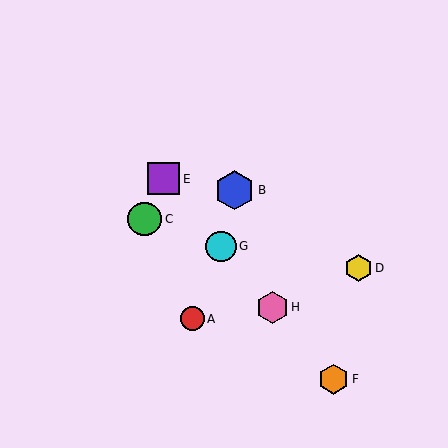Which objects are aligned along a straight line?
Objects E, F, G, H are aligned along a straight line.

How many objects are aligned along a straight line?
4 objects (E, F, G, H) are aligned along a straight line.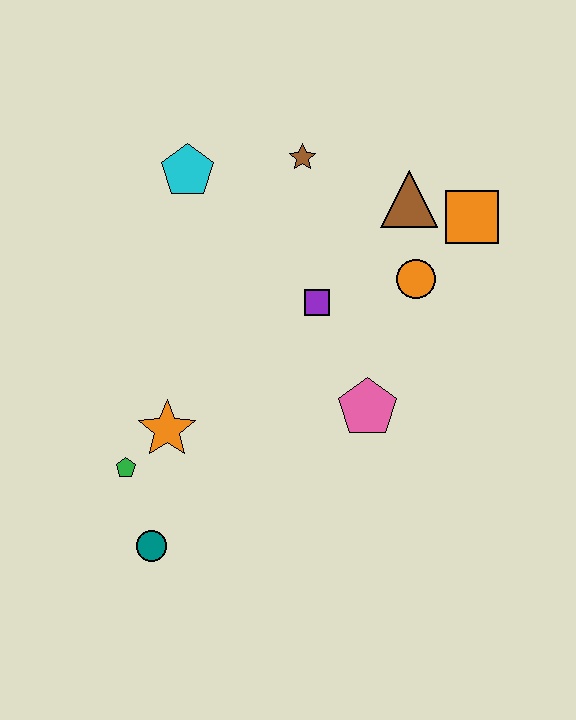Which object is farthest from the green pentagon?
The orange square is farthest from the green pentagon.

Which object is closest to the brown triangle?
The orange square is closest to the brown triangle.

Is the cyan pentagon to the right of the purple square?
No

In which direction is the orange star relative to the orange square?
The orange star is to the left of the orange square.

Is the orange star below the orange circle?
Yes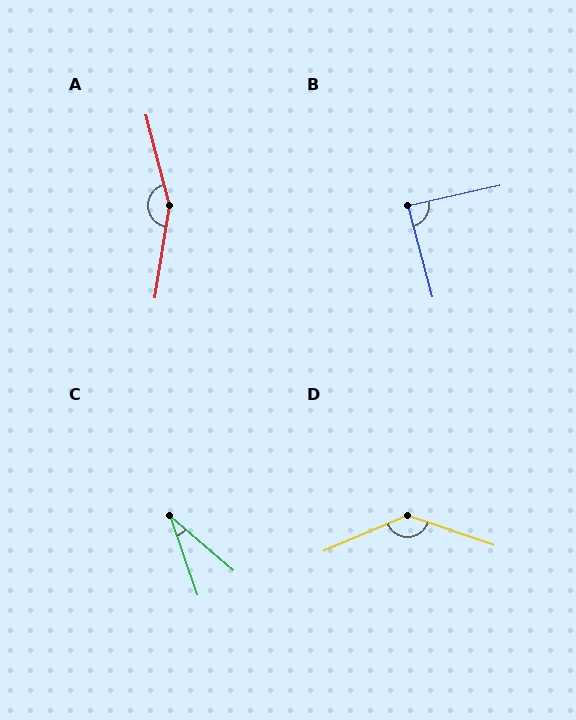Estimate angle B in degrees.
Approximately 88 degrees.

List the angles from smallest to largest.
C (30°), B (88°), D (138°), A (156°).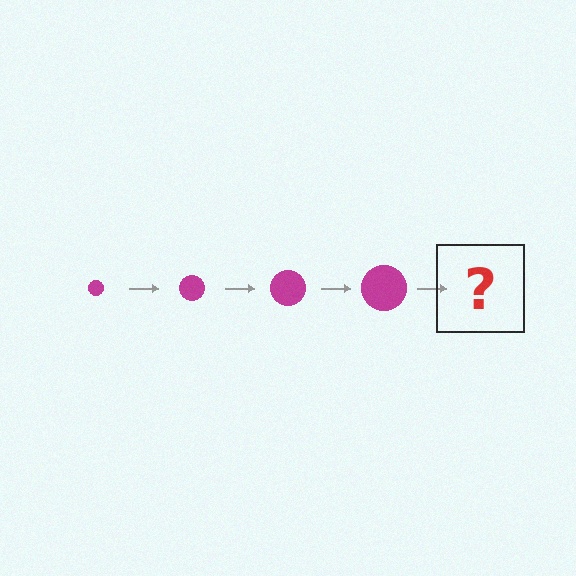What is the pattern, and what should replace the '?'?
The pattern is that the circle gets progressively larger each step. The '?' should be a magenta circle, larger than the previous one.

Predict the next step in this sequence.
The next step is a magenta circle, larger than the previous one.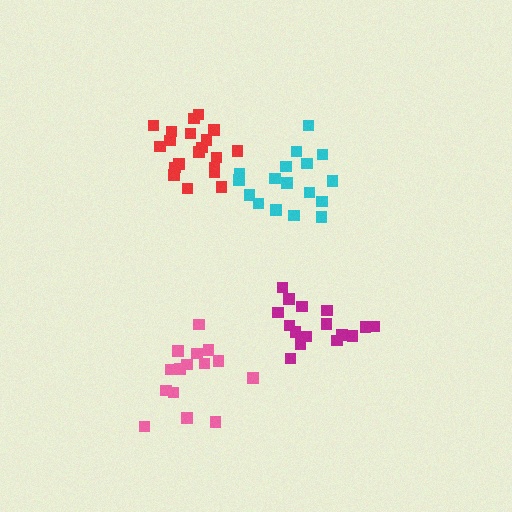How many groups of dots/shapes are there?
There are 4 groups.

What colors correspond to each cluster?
The clusters are colored: magenta, cyan, pink, red.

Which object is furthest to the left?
The red cluster is leftmost.